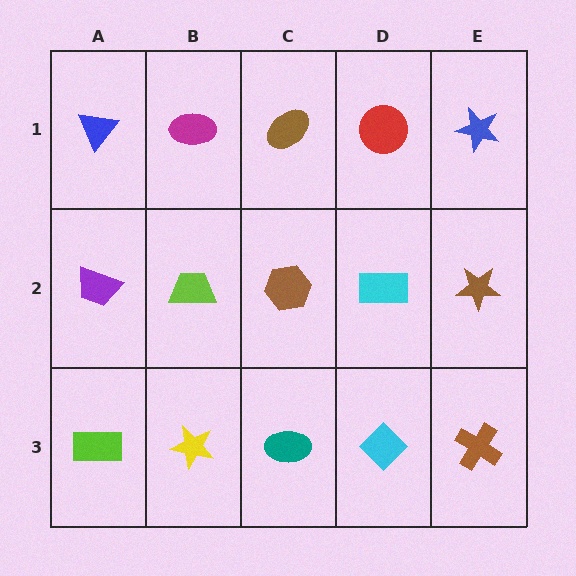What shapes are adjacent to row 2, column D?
A red circle (row 1, column D), a cyan diamond (row 3, column D), a brown hexagon (row 2, column C), a brown star (row 2, column E).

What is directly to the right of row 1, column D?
A blue star.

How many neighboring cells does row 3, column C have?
3.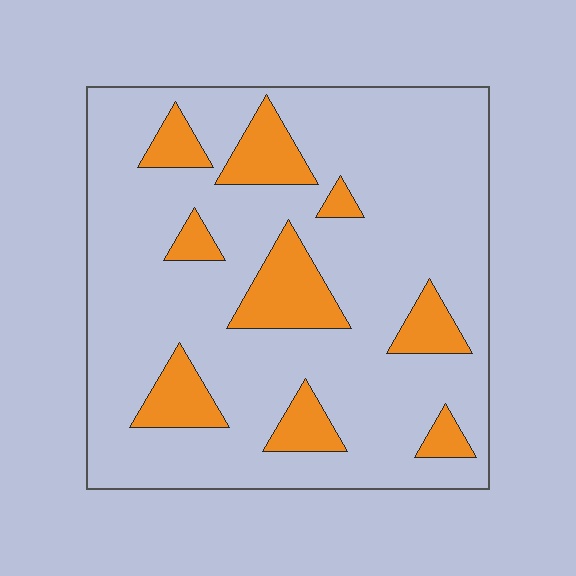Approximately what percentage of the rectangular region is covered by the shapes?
Approximately 20%.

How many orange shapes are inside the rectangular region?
9.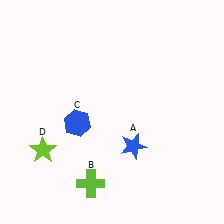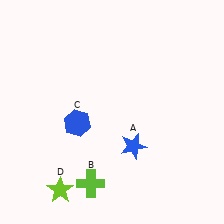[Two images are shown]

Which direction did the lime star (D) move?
The lime star (D) moved down.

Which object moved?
The lime star (D) moved down.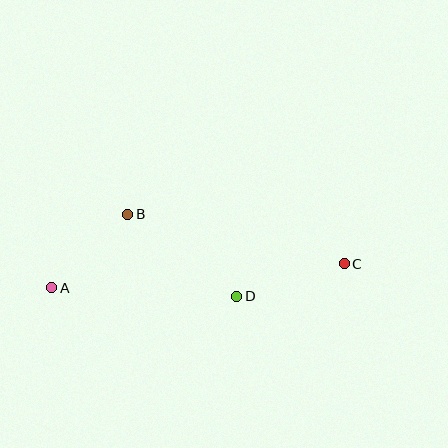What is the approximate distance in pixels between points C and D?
The distance between C and D is approximately 112 pixels.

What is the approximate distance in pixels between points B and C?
The distance between B and C is approximately 222 pixels.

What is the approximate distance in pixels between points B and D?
The distance between B and D is approximately 136 pixels.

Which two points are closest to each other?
Points A and B are closest to each other.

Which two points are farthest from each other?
Points A and C are farthest from each other.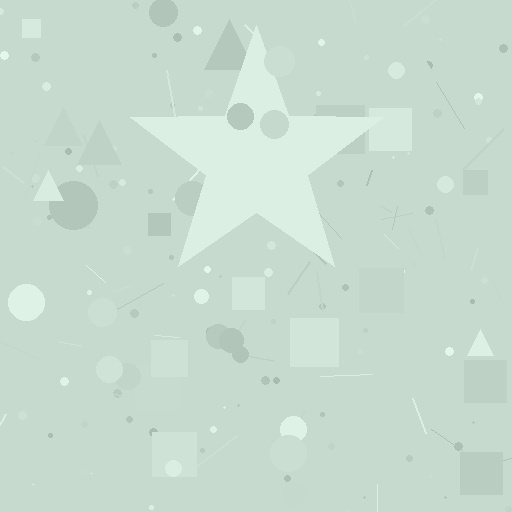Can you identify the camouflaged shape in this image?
The camouflaged shape is a star.